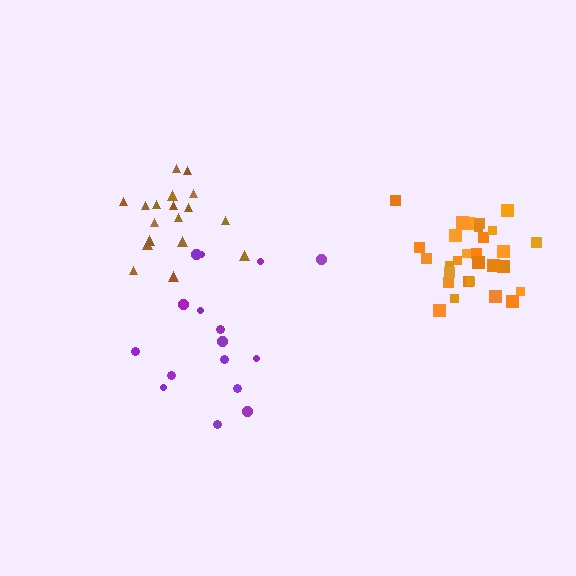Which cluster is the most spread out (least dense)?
Purple.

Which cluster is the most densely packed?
Orange.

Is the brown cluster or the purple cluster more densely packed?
Brown.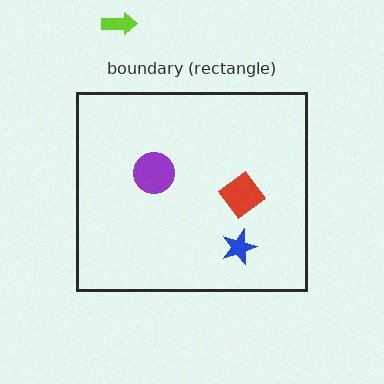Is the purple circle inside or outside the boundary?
Inside.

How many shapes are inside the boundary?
3 inside, 1 outside.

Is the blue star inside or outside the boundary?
Inside.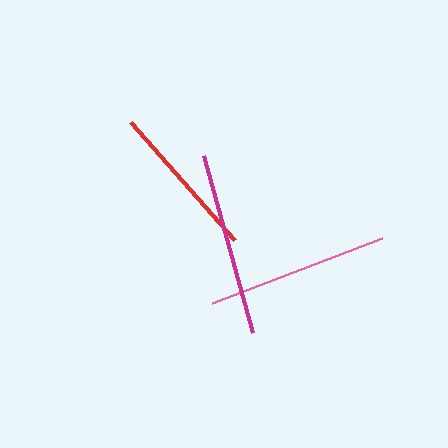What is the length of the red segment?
The red segment is approximately 158 pixels long.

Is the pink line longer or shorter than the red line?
The pink line is longer than the red line.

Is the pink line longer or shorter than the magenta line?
The magenta line is longer than the pink line.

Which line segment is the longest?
The magenta line is the longest at approximately 184 pixels.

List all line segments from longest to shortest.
From longest to shortest: magenta, pink, red.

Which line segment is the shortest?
The red line is the shortest at approximately 158 pixels.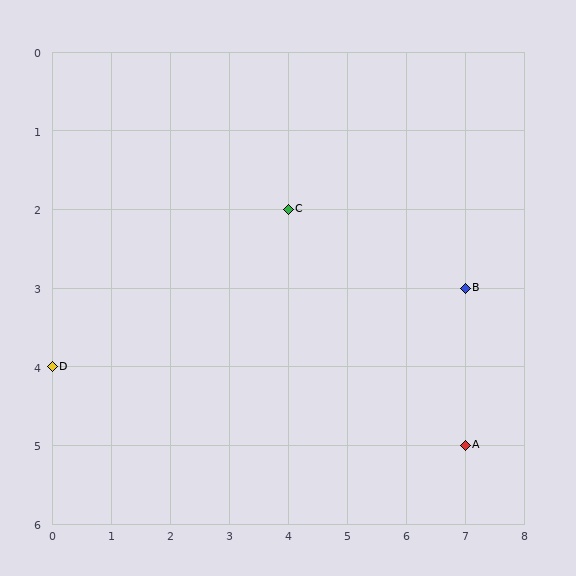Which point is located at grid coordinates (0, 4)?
Point D is at (0, 4).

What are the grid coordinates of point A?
Point A is at grid coordinates (7, 5).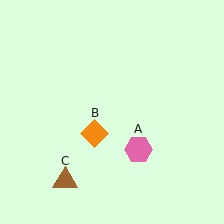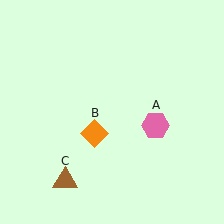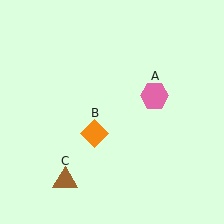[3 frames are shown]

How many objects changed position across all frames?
1 object changed position: pink hexagon (object A).